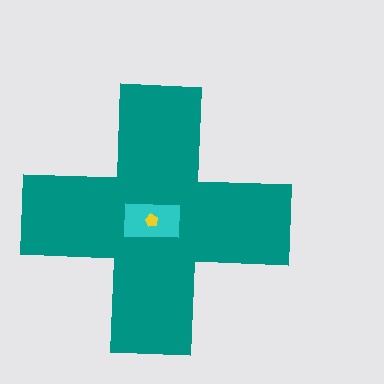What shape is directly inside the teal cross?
The cyan rectangle.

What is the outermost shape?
The teal cross.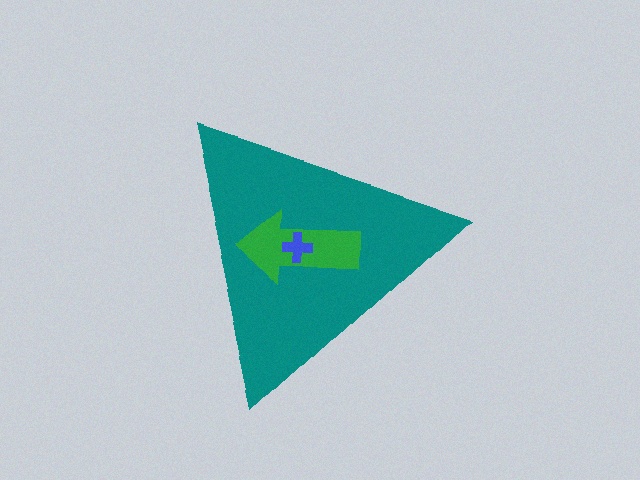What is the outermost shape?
The teal triangle.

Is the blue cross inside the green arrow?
Yes.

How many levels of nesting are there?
3.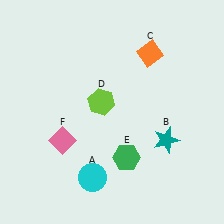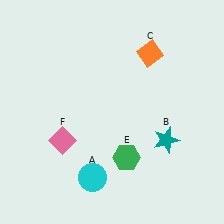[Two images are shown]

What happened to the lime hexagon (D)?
The lime hexagon (D) was removed in Image 2. It was in the top-left area of Image 1.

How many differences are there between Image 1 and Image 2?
There is 1 difference between the two images.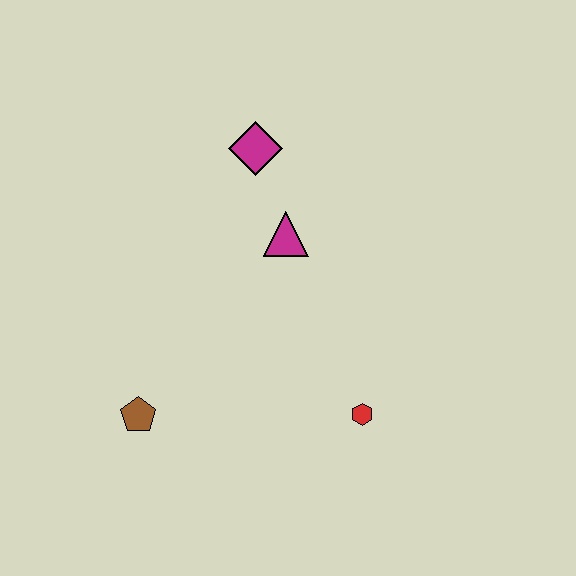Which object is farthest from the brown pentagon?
The magenta diamond is farthest from the brown pentagon.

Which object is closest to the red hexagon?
The magenta triangle is closest to the red hexagon.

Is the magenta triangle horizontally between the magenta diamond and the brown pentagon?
No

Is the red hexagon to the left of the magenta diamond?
No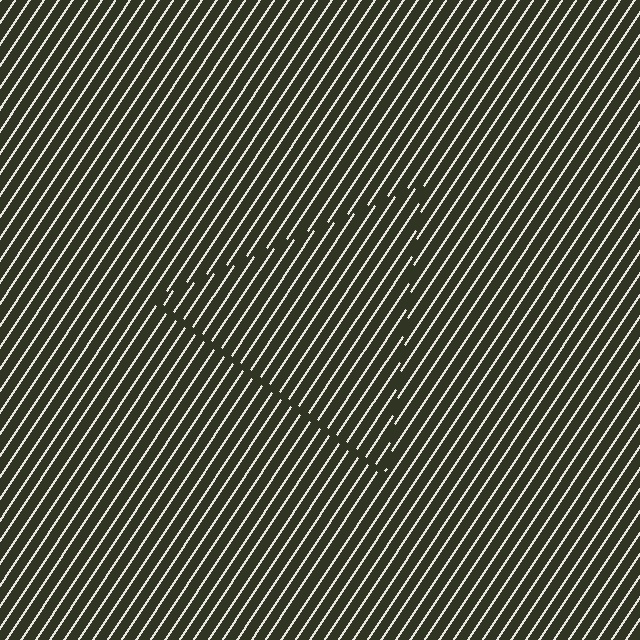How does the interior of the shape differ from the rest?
The interior of the shape contains the same grating, shifted by half a period — the contour is defined by the phase discontinuity where line-ends from the inner and outer gratings abut.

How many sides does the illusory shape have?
3 sides — the line-ends trace a triangle.